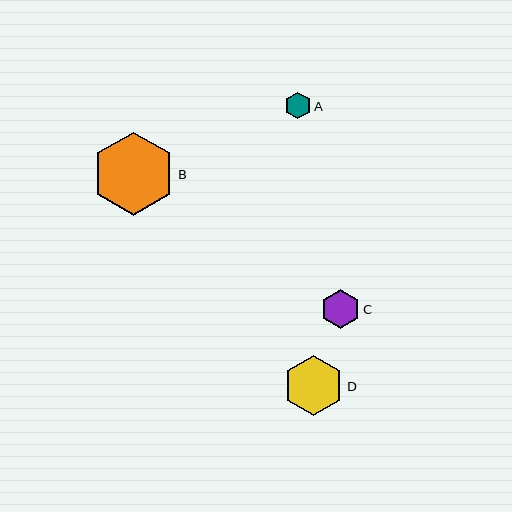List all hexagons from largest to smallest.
From largest to smallest: B, D, C, A.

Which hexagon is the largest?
Hexagon B is the largest with a size of approximately 83 pixels.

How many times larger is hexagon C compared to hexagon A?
Hexagon C is approximately 1.5 times the size of hexagon A.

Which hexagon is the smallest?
Hexagon A is the smallest with a size of approximately 26 pixels.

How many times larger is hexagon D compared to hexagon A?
Hexagon D is approximately 2.3 times the size of hexagon A.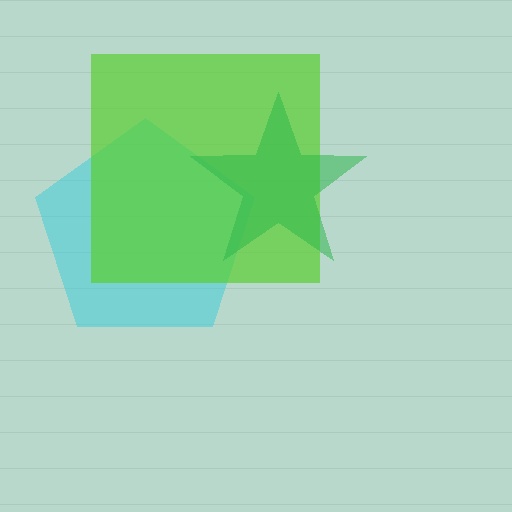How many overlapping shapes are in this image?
There are 3 overlapping shapes in the image.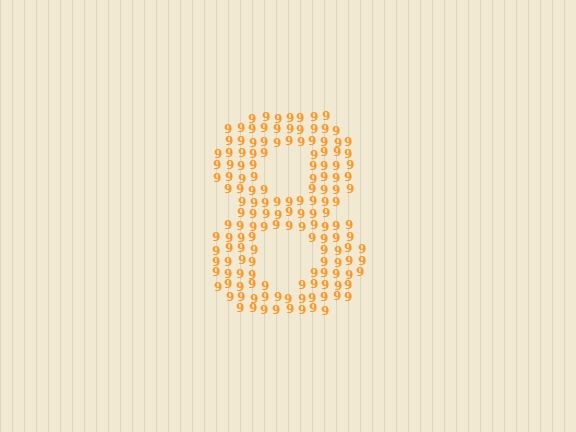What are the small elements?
The small elements are digit 9's.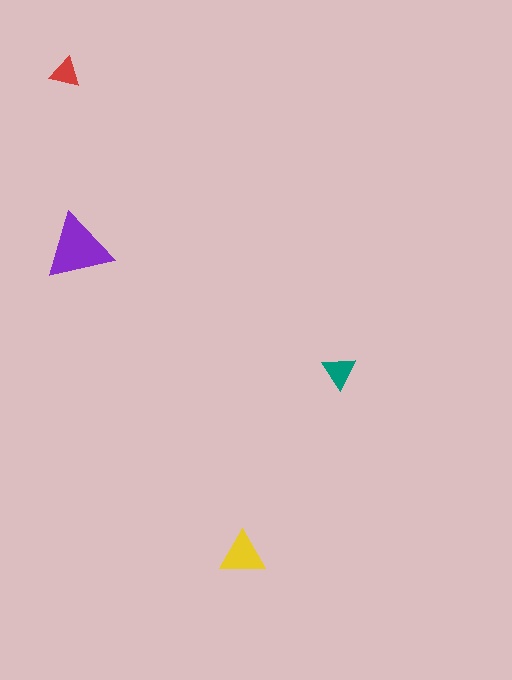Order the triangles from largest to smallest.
the purple one, the yellow one, the teal one, the red one.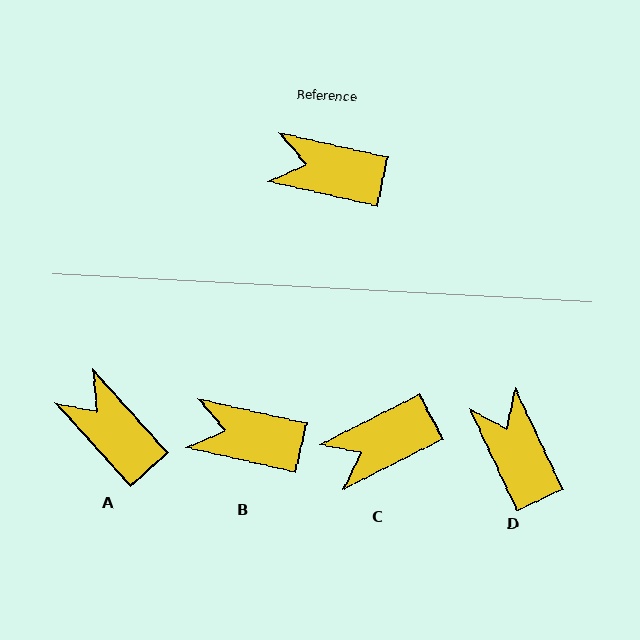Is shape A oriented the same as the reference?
No, it is off by about 35 degrees.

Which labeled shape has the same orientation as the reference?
B.